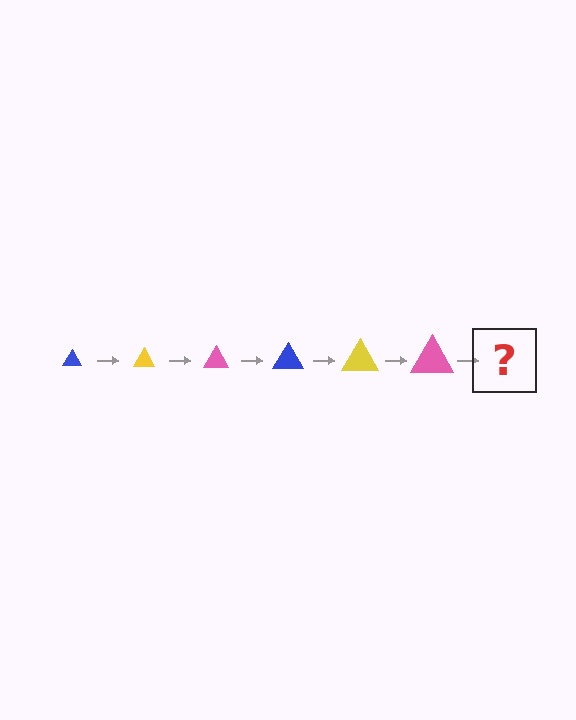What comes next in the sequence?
The next element should be a blue triangle, larger than the previous one.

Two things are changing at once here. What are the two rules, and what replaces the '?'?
The two rules are that the triangle grows larger each step and the color cycles through blue, yellow, and pink. The '?' should be a blue triangle, larger than the previous one.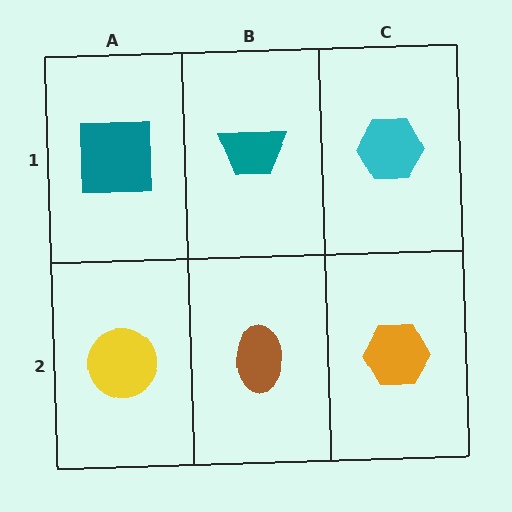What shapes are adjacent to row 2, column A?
A teal square (row 1, column A), a brown ellipse (row 2, column B).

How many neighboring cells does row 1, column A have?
2.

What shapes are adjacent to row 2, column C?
A cyan hexagon (row 1, column C), a brown ellipse (row 2, column B).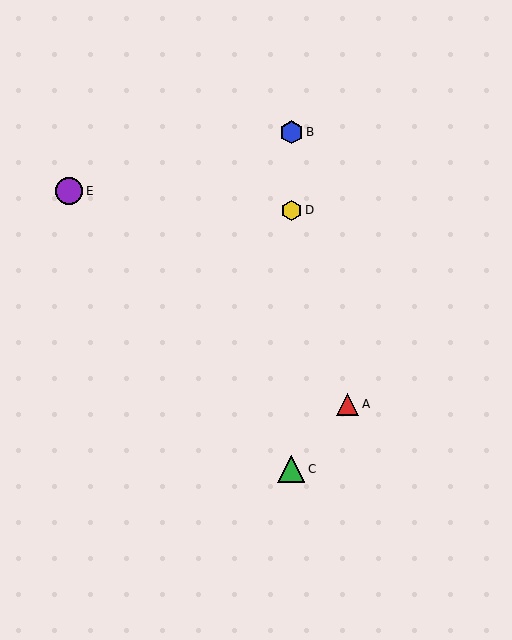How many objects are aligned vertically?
3 objects (B, C, D) are aligned vertically.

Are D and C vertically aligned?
Yes, both are at x≈291.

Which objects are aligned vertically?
Objects B, C, D are aligned vertically.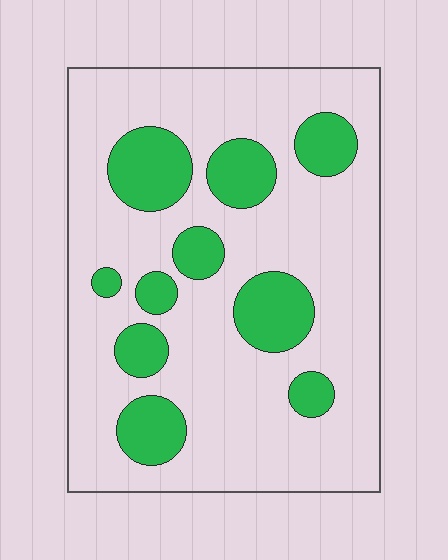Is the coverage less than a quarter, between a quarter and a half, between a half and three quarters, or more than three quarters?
Less than a quarter.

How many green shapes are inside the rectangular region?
10.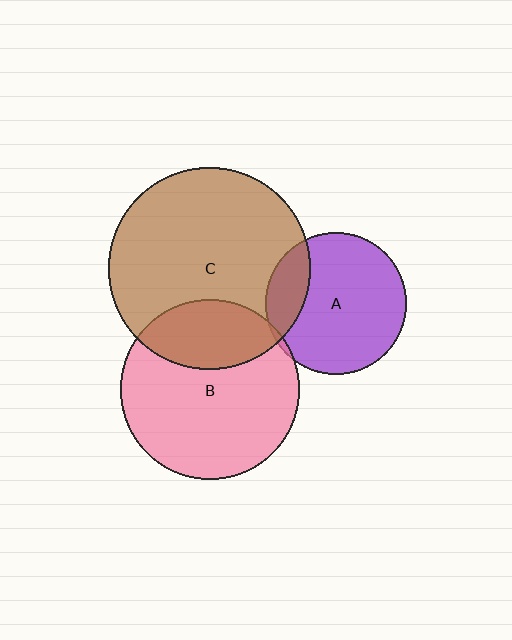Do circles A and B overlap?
Yes.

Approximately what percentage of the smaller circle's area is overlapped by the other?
Approximately 5%.